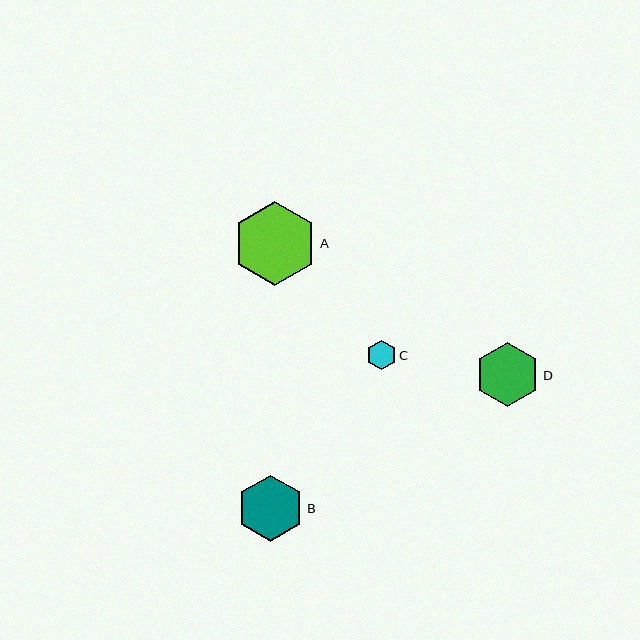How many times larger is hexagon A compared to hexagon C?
Hexagon A is approximately 2.8 times the size of hexagon C.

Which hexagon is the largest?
Hexagon A is the largest with a size of approximately 83 pixels.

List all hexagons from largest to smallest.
From largest to smallest: A, B, D, C.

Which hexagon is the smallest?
Hexagon C is the smallest with a size of approximately 29 pixels.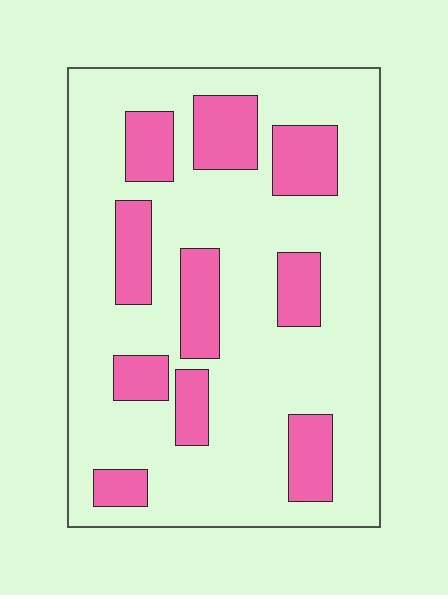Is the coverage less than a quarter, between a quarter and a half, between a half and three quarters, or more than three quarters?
Less than a quarter.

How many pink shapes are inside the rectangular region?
10.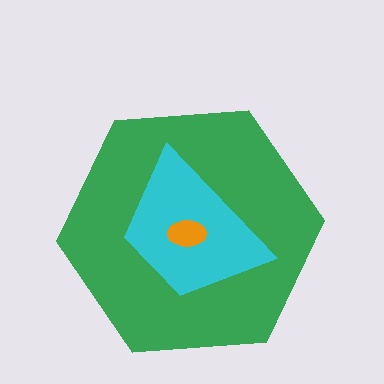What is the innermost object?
The orange ellipse.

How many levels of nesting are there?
3.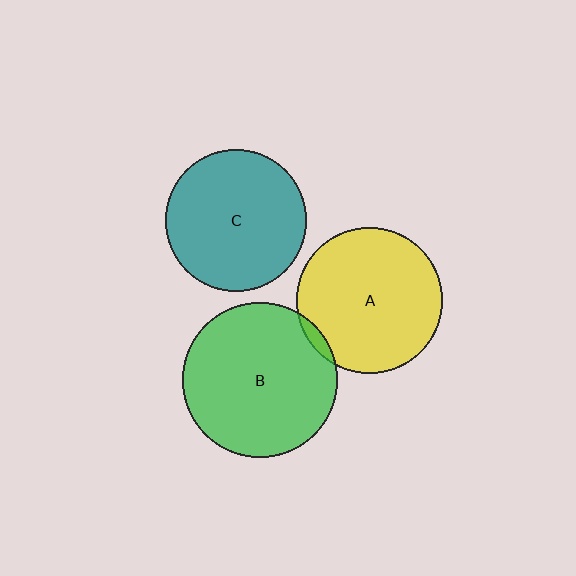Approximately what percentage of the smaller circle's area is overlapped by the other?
Approximately 5%.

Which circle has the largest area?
Circle B (green).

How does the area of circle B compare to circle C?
Approximately 1.2 times.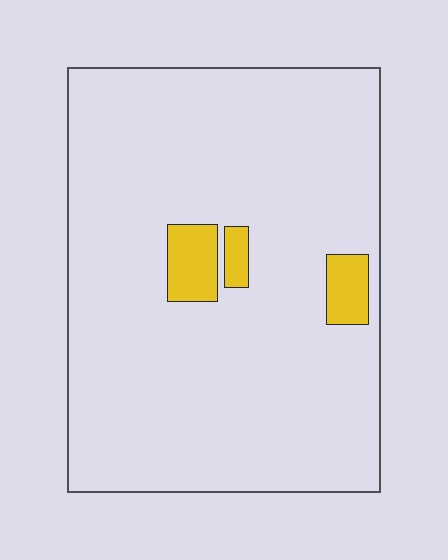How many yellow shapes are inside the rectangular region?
3.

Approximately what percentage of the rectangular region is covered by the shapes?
Approximately 5%.